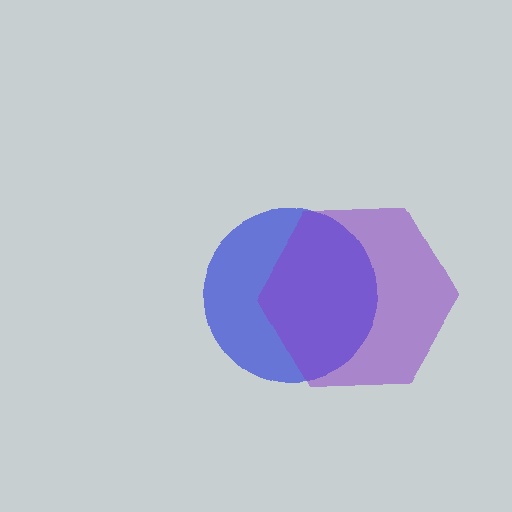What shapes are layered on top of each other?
The layered shapes are: a blue circle, a purple hexagon.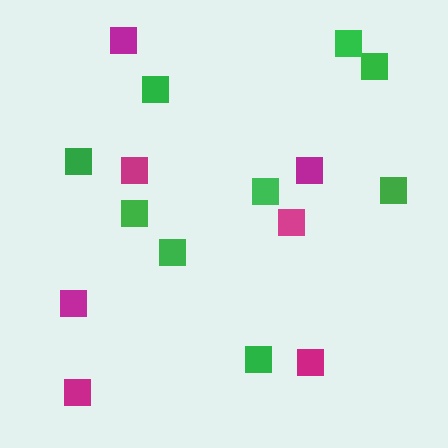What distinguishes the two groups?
There are 2 groups: one group of green squares (9) and one group of magenta squares (7).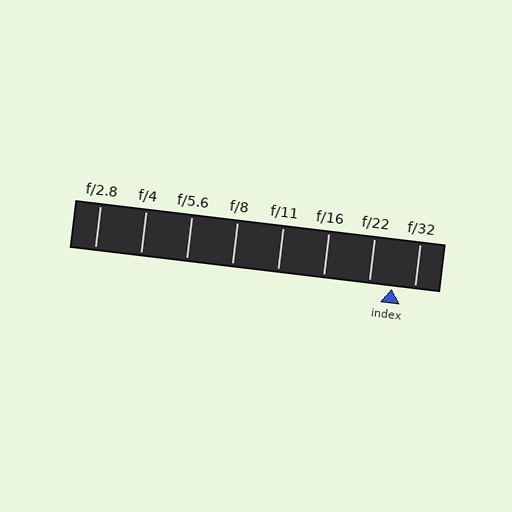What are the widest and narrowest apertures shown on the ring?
The widest aperture shown is f/2.8 and the narrowest is f/32.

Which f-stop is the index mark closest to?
The index mark is closest to f/32.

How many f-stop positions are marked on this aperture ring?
There are 8 f-stop positions marked.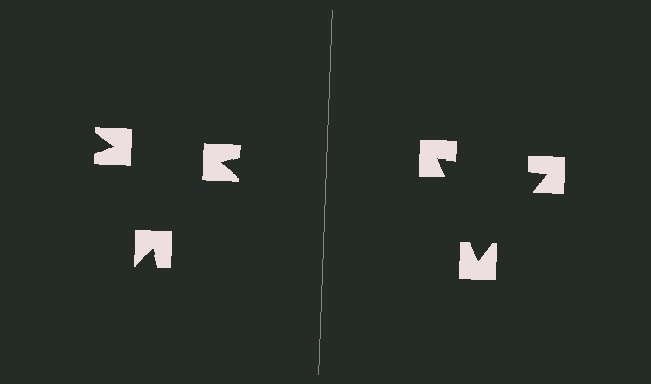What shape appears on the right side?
An illusory triangle.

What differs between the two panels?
The notched squares are positioned identically on both sides; only the wedge orientations differ. On the right they align to a triangle; on the left they are misaligned.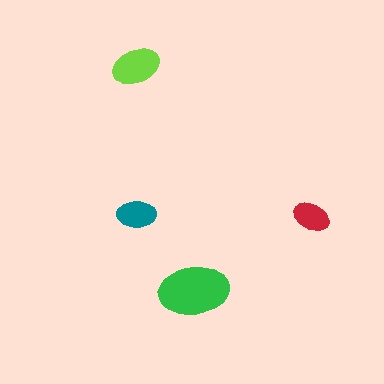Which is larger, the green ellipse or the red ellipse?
The green one.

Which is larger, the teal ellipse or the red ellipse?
The teal one.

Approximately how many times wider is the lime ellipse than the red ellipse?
About 1.5 times wider.